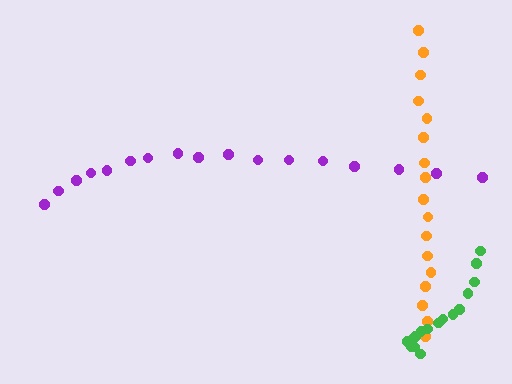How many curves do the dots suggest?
There are 3 distinct paths.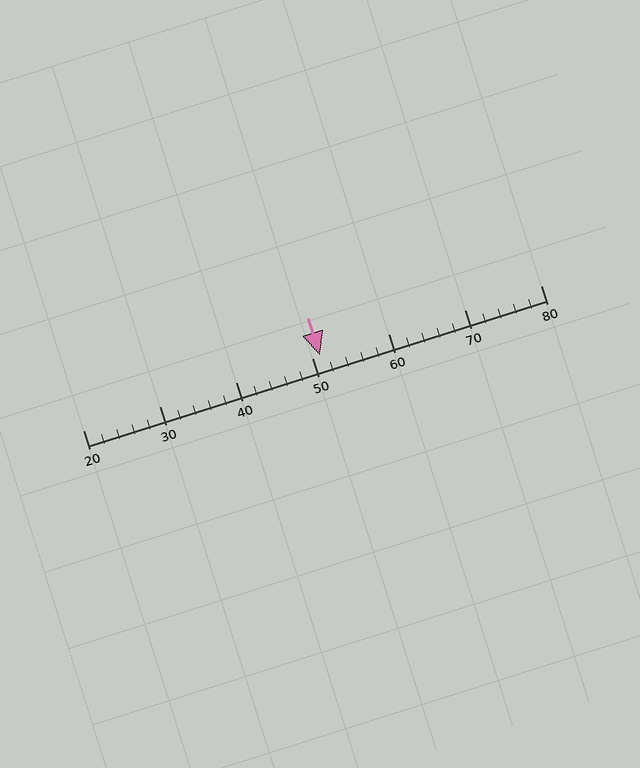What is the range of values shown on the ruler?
The ruler shows values from 20 to 80.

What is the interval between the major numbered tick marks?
The major tick marks are spaced 10 units apart.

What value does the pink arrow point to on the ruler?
The pink arrow points to approximately 51.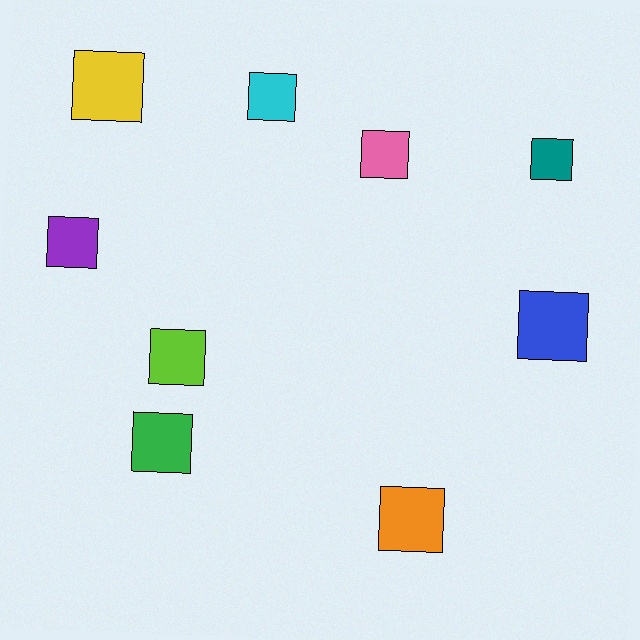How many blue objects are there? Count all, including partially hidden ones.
There is 1 blue object.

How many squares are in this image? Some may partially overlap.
There are 9 squares.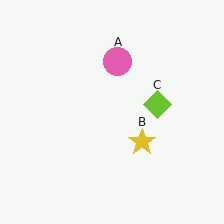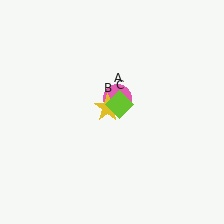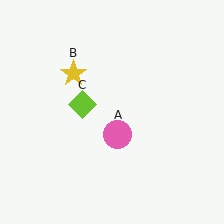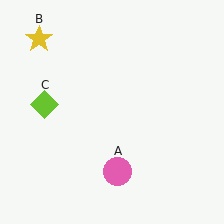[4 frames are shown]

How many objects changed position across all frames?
3 objects changed position: pink circle (object A), yellow star (object B), lime diamond (object C).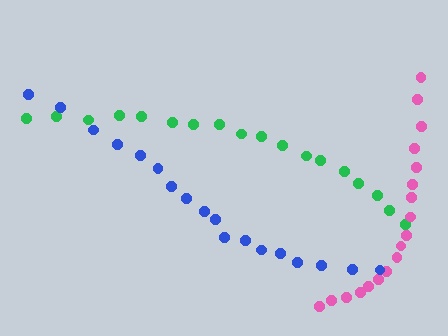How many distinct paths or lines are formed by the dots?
There are 3 distinct paths.